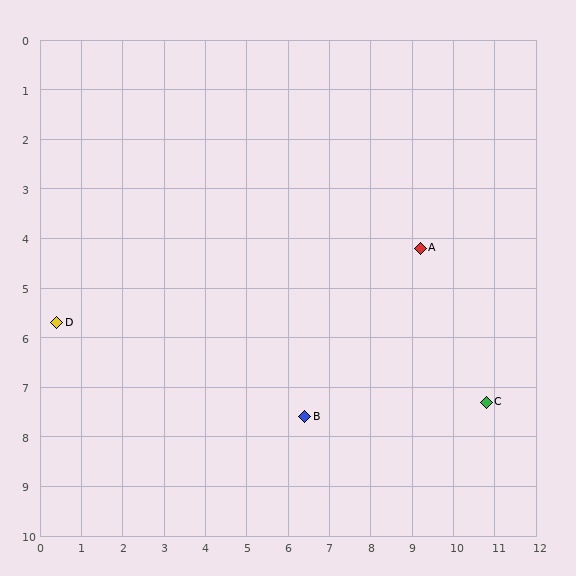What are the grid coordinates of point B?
Point B is at approximately (6.4, 7.6).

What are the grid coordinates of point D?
Point D is at approximately (0.4, 5.7).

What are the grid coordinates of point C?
Point C is at approximately (10.8, 7.3).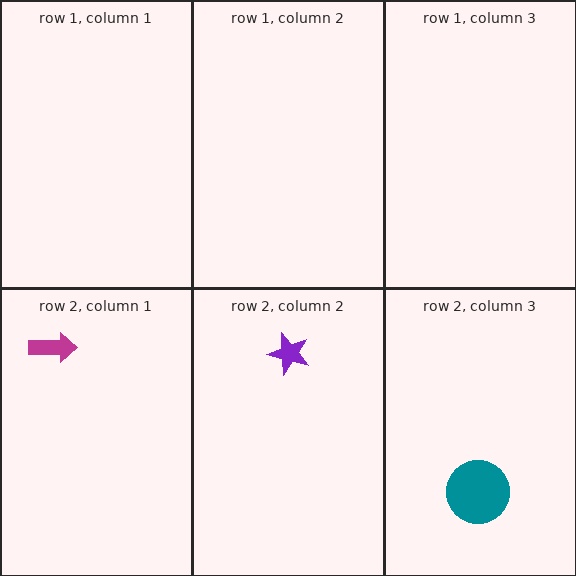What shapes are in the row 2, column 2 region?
The purple star.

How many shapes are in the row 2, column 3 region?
1.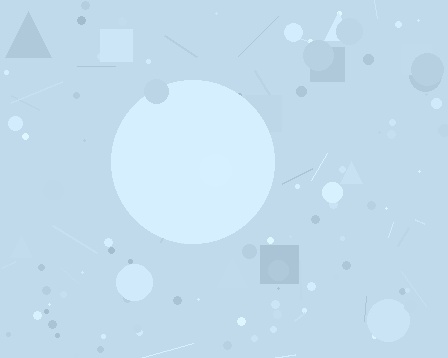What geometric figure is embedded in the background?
A circle is embedded in the background.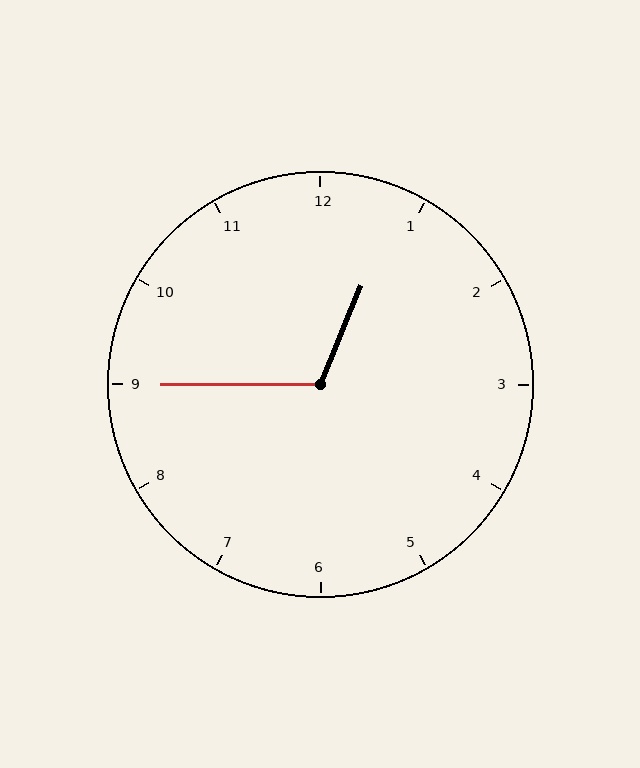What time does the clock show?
12:45.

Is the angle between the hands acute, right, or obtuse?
It is obtuse.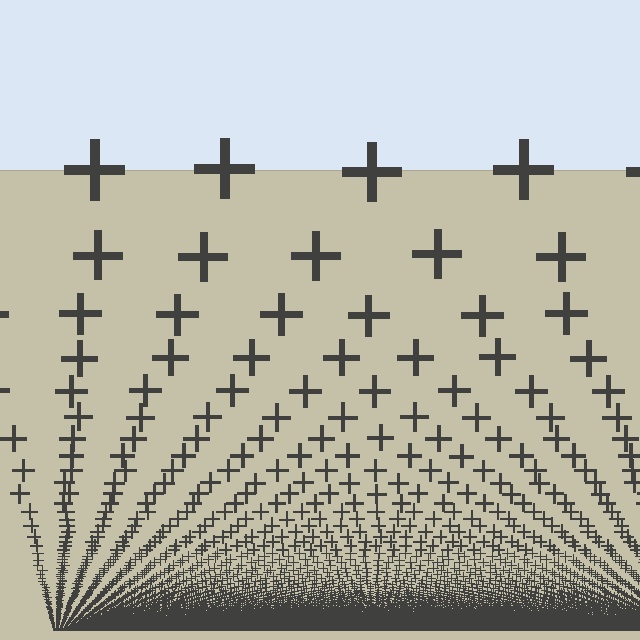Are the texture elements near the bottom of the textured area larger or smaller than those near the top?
Smaller. The gradient is inverted — elements near the bottom are smaller and denser.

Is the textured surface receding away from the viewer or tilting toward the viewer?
The surface appears to tilt toward the viewer. Texture elements get larger and sparser toward the top.